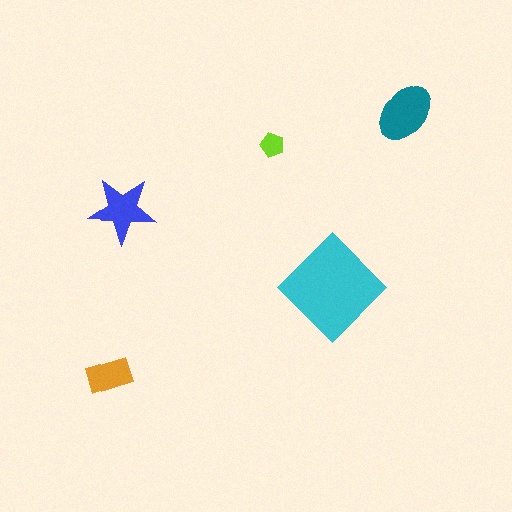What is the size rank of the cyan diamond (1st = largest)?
1st.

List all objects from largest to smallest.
The cyan diamond, the teal ellipse, the blue star, the orange rectangle, the lime pentagon.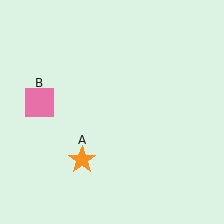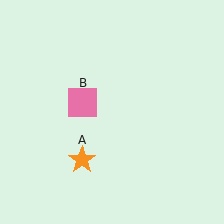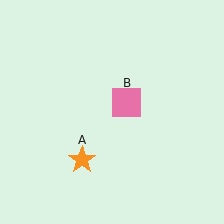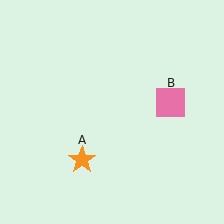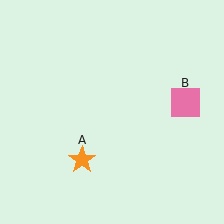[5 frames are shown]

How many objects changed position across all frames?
1 object changed position: pink square (object B).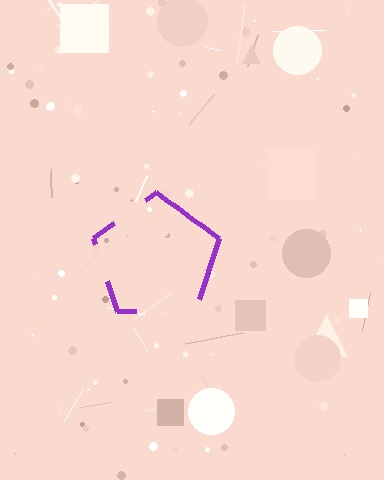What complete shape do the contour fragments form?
The contour fragments form a pentagon.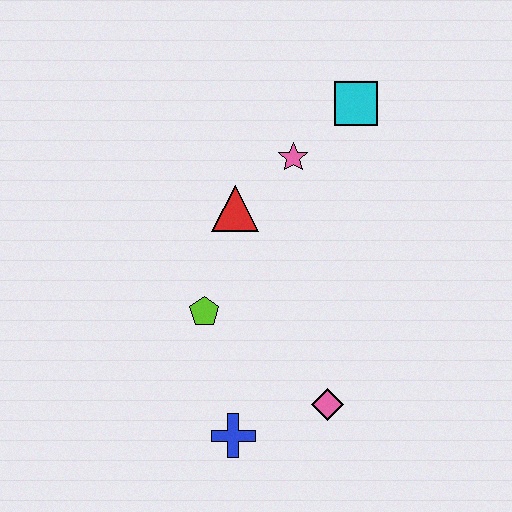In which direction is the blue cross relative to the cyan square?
The blue cross is below the cyan square.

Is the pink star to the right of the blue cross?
Yes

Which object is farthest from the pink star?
The blue cross is farthest from the pink star.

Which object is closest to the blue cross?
The pink diamond is closest to the blue cross.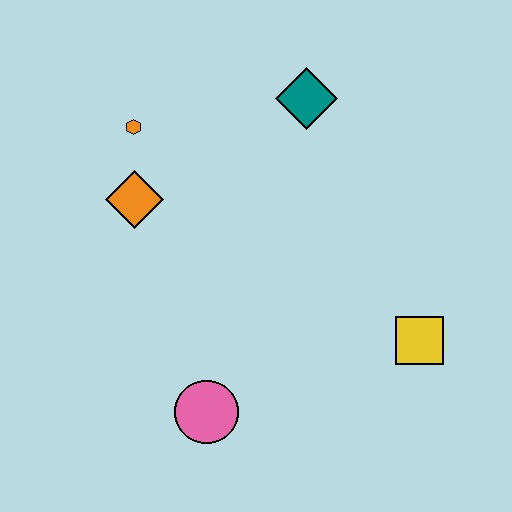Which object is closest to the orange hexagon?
The orange diamond is closest to the orange hexagon.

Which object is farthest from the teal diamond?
The pink circle is farthest from the teal diamond.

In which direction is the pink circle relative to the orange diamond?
The pink circle is below the orange diamond.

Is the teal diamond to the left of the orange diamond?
No